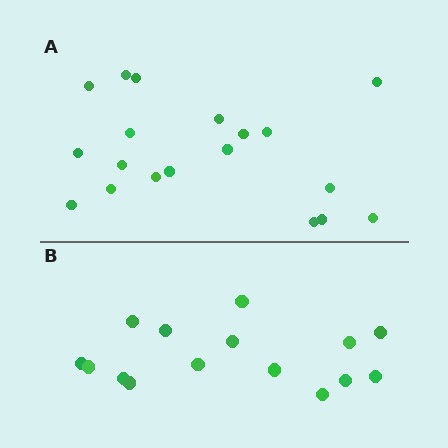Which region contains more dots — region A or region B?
Region A (the top region) has more dots.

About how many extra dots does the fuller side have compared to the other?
Region A has about 4 more dots than region B.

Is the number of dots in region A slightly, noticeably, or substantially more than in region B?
Region A has noticeably more, but not dramatically so. The ratio is roughly 1.3 to 1.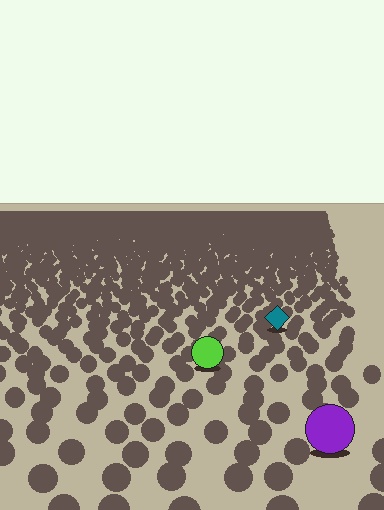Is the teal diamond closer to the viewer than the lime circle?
No. The lime circle is closer — you can tell from the texture gradient: the ground texture is coarser near it.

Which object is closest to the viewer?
The purple circle is closest. The texture marks near it are larger and more spread out.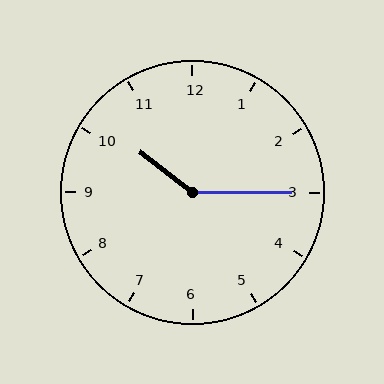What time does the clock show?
10:15.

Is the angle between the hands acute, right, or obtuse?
It is obtuse.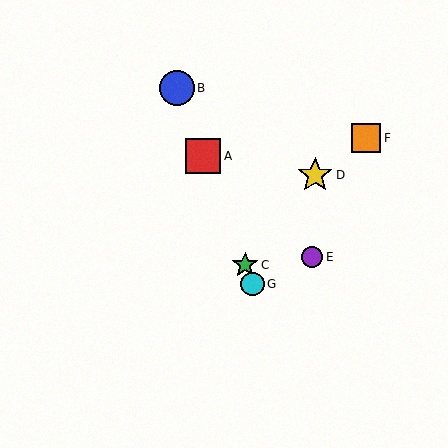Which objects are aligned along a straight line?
Objects A, B, C, G are aligned along a straight line.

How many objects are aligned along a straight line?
4 objects (A, B, C, G) are aligned along a straight line.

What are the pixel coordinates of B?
Object B is at (177, 88).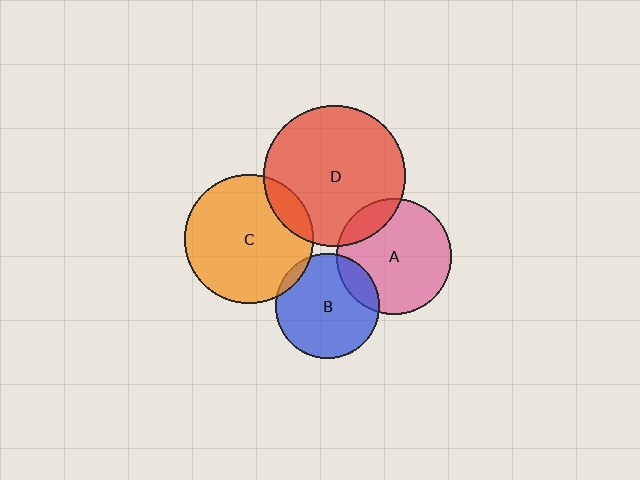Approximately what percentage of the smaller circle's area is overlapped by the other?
Approximately 15%.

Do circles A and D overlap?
Yes.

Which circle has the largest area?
Circle D (red).